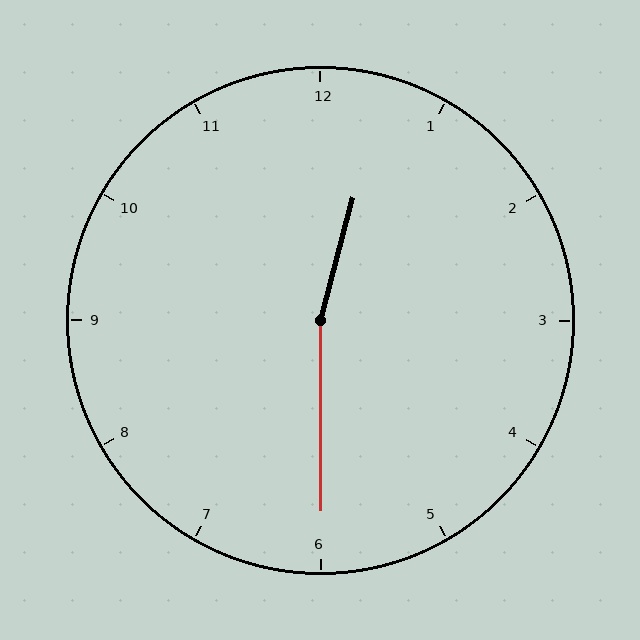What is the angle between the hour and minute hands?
Approximately 165 degrees.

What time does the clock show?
12:30.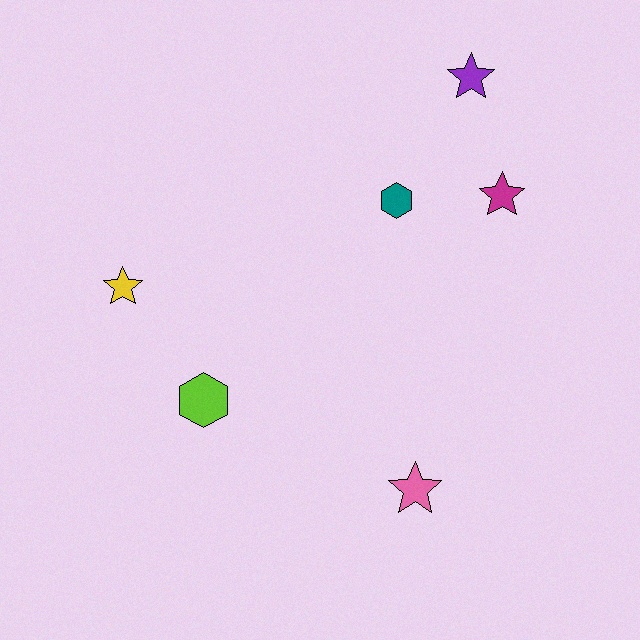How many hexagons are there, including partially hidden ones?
There are 2 hexagons.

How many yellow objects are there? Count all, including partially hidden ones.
There is 1 yellow object.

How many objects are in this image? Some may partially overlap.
There are 6 objects.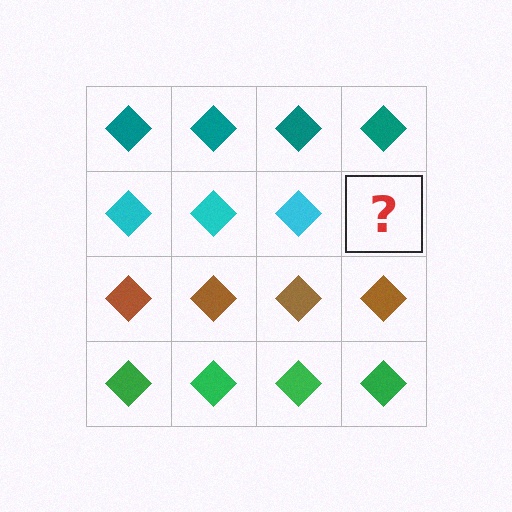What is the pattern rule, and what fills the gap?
The rule is that each row has a consistent color. The gap should be filled with a cyan diamond.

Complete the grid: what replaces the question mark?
The question mark should be replaced with a cyan diamond.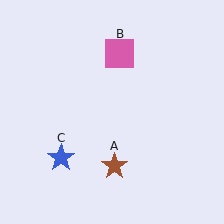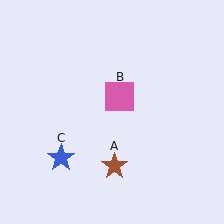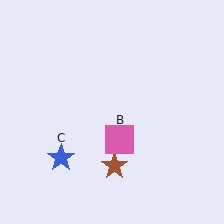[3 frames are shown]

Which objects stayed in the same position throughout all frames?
Brown star (object A) and blue star (object C) remained stationary.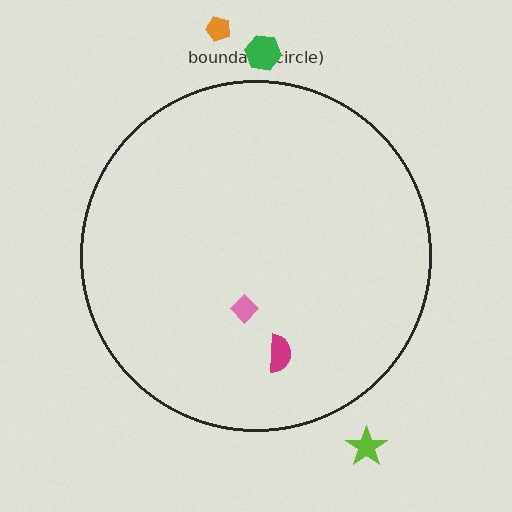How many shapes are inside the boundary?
2 inside, 3 outside.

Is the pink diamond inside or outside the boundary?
Inside.